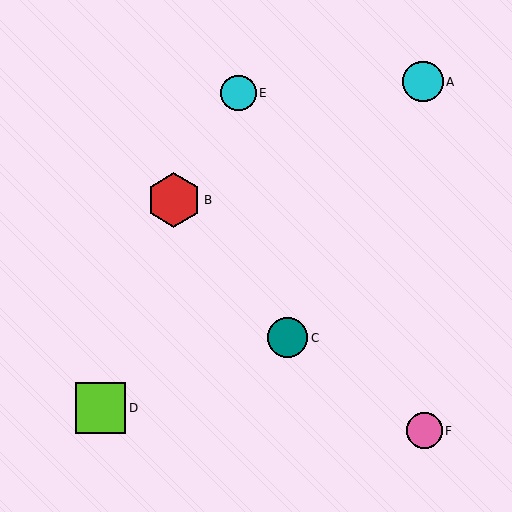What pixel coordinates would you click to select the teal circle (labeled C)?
Click at (288, 338) to select the teal circle C.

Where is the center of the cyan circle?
The center of the cyan circle is at (239, 93).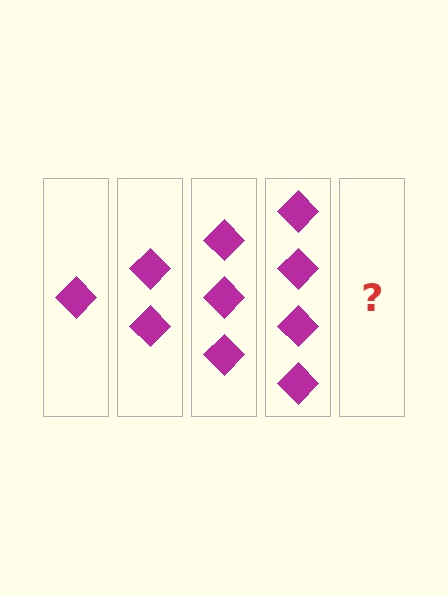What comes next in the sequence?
The next element should be 5 diamonds.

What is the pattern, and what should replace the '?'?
The pattern is that each step adds one more diamond. The '?' should be 5 diamonds.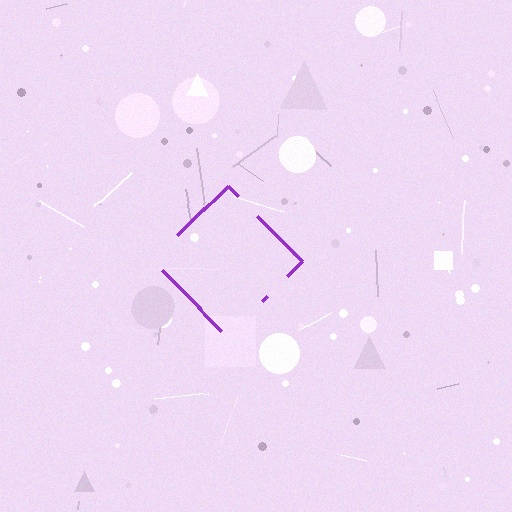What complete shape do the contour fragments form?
The contour fragments form a diamond.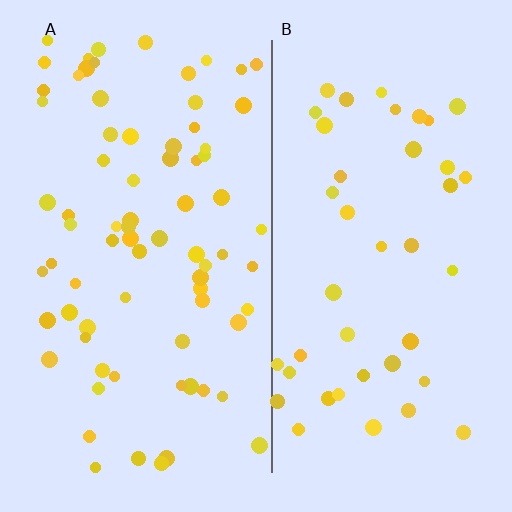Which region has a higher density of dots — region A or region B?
A (the left).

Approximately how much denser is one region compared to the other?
Approximately 1.8× — region A over region B.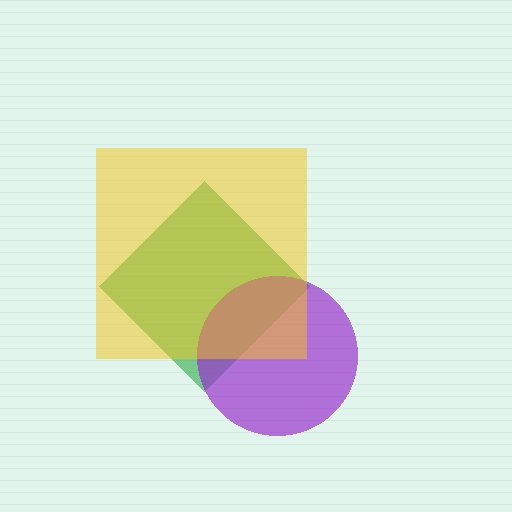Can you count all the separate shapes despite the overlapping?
Yes, there are 3 separate shapes.